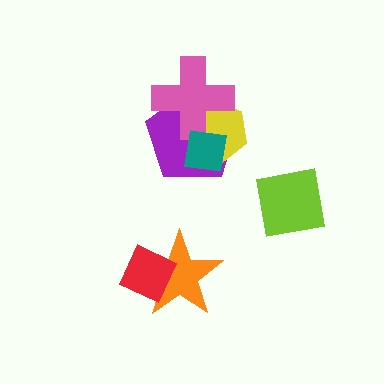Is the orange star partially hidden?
Yes, it is partially covered by another shape.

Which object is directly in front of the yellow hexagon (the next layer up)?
The pink cross is directly in front of the yellow hexagon.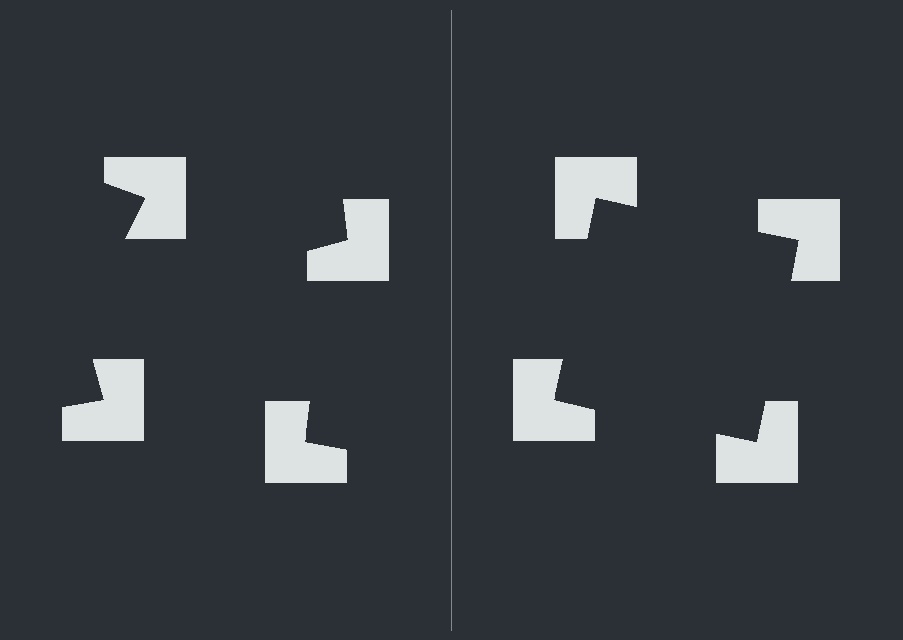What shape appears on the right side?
An illusory square.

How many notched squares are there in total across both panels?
8 — 4 on each side.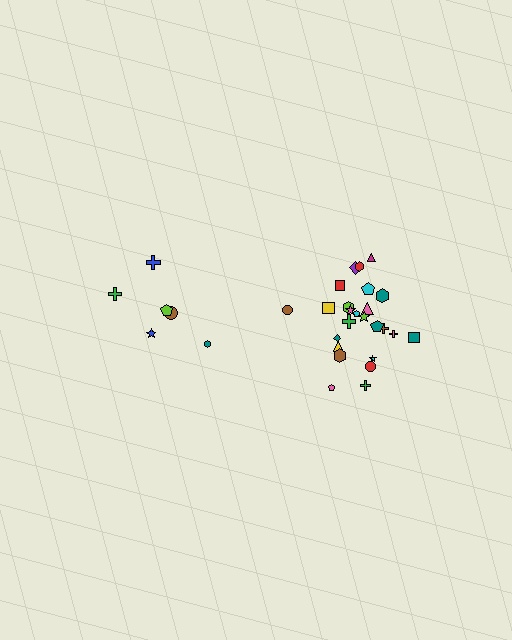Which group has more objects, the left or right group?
The right group.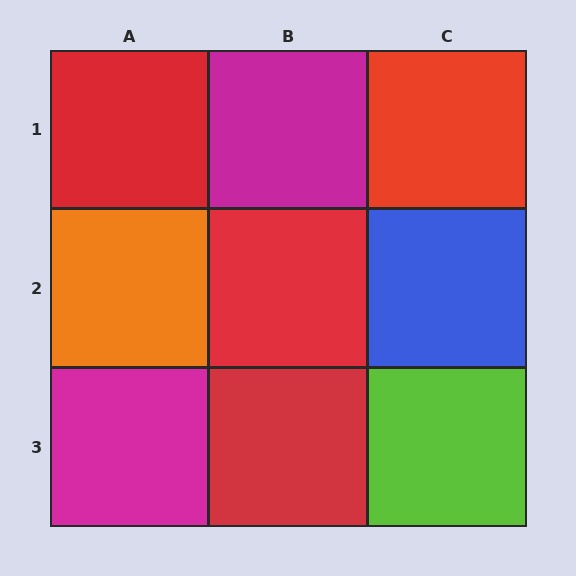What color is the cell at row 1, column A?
Red.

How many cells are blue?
1 cell is blue.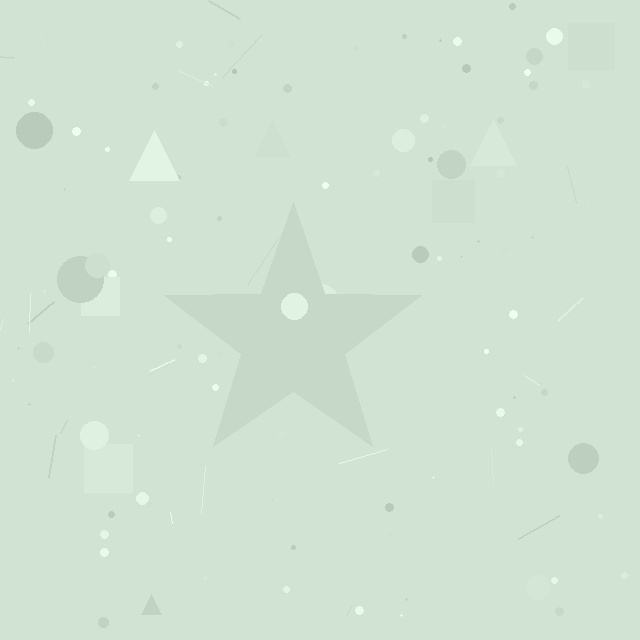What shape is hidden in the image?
A star is hidden in the image.